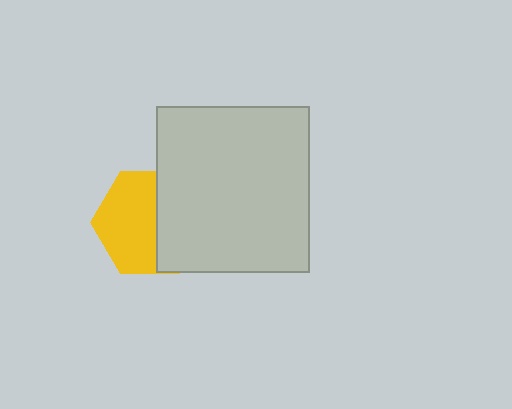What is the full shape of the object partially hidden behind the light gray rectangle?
The partially hidden object is a yellow hexagon.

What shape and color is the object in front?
The object in front is a light gray rectangle.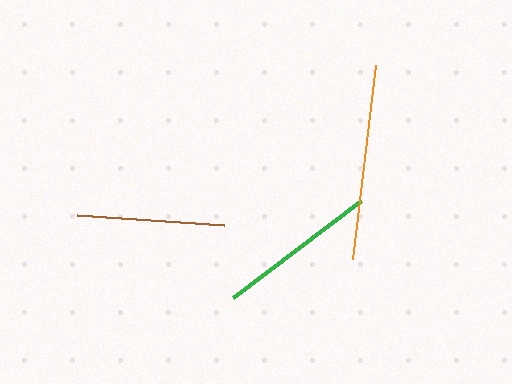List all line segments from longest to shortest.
From longest to shortest: orange, green, brown.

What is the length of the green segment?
The green segment is approximately 161 pixels long.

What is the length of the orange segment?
The orange segment is approximately 195 pixels long.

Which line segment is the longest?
The orange line is the longest at approximately 195 pixels.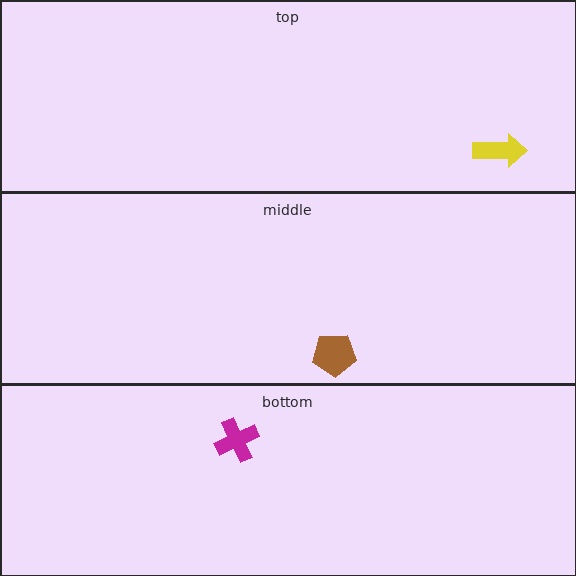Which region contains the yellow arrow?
The top region.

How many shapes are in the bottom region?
1.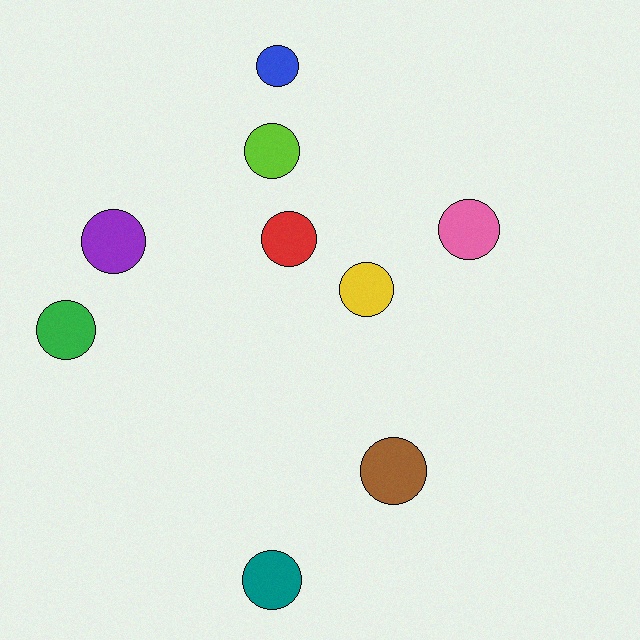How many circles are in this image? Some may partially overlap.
There are 9 circles.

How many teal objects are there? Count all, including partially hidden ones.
There is 1 teal object.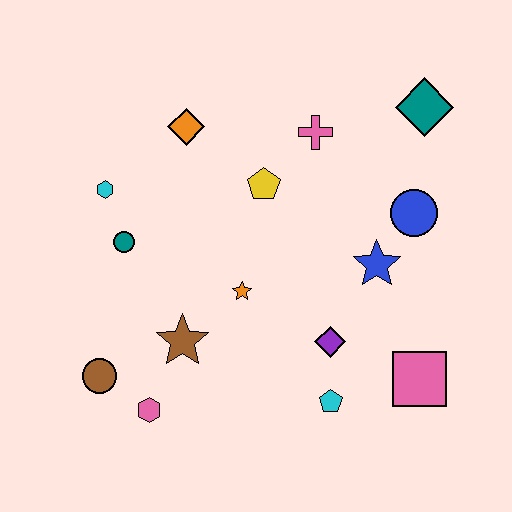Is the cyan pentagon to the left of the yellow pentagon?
No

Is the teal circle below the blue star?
No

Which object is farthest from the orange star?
The teal diamond is farthest from the orange star.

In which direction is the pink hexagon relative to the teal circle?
The pink hexagon is below the teal circle.